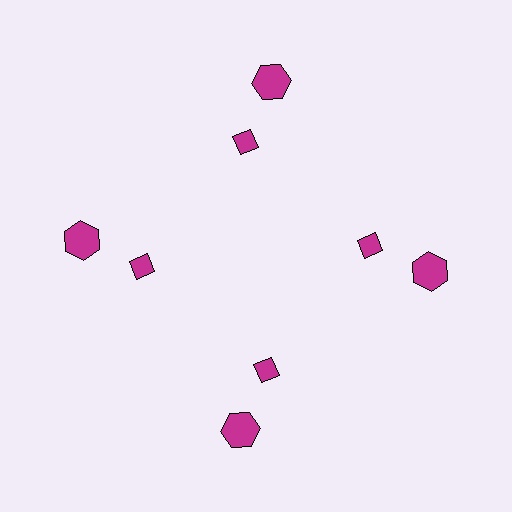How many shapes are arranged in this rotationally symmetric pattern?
There are 8 shapes, arranged in 4 groups of 2.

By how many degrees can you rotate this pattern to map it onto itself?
The pattern maps onto itself every 90 degrees of rotation.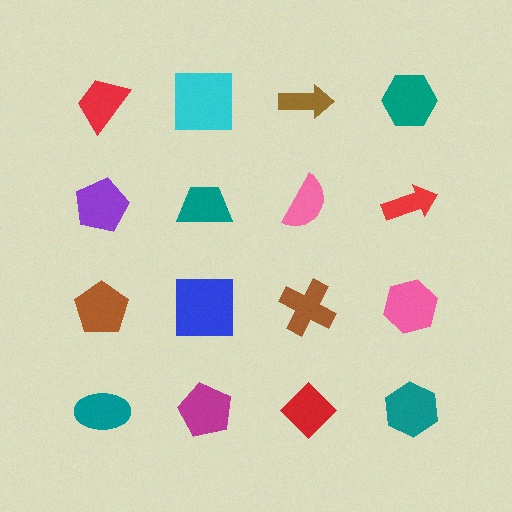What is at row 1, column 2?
A cyan square.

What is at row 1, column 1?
A red trapezoid.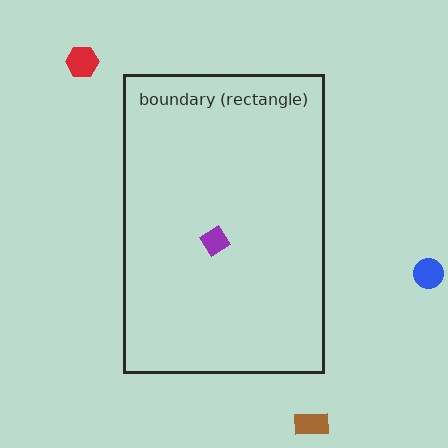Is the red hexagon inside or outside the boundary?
Outside.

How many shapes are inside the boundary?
1 inside, 3 outside.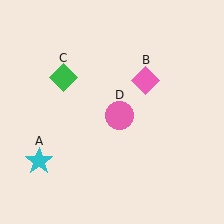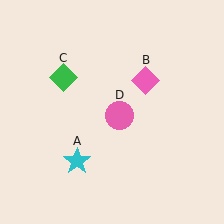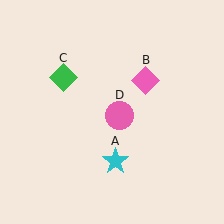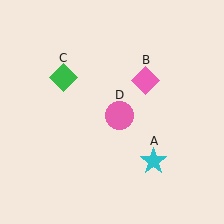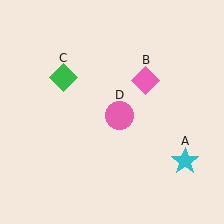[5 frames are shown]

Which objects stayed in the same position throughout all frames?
Pink diamond (object B) and green diamond (object C) and pink circle (object D) remained stationary.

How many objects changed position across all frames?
1 object changed position: cyan star (object A).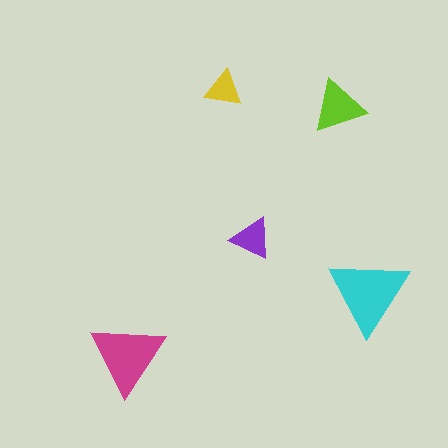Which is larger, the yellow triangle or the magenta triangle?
The magenta one.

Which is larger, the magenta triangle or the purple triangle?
The magenta one.